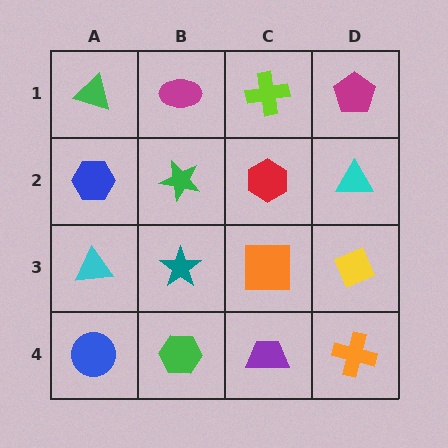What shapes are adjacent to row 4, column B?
A teal star (row 3, column B), a blue circle (row 4, column A), a purple trapezoid (row 4, column C).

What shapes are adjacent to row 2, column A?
A green triangle (row 1, column A), a cyan triangle (row 3, column A), a green star (row 2, column B).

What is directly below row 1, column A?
A blue hexagon.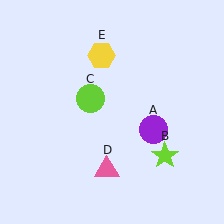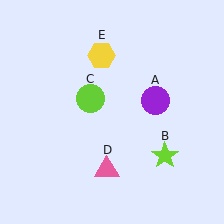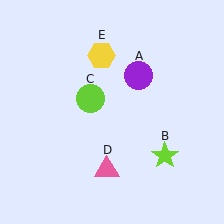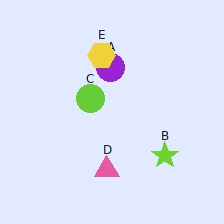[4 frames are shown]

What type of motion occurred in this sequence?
The purple circle (object A) rotated counterclockwise around the center of the scene.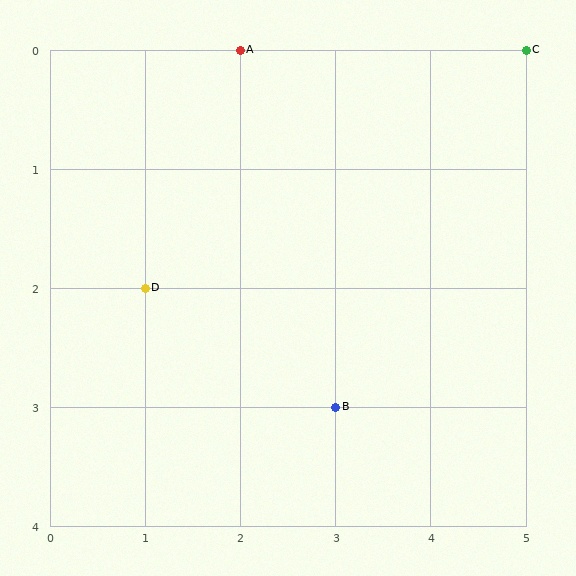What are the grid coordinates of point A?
Point A is at grid coordinates (2, 0).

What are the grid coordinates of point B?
Point B is at grid coordinates (3, 3).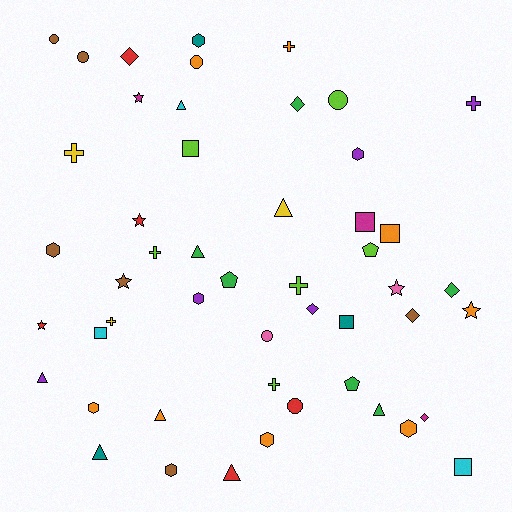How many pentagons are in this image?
There are 3 pentagons.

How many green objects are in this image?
There are 6 green objects.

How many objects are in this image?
There are 50 objects.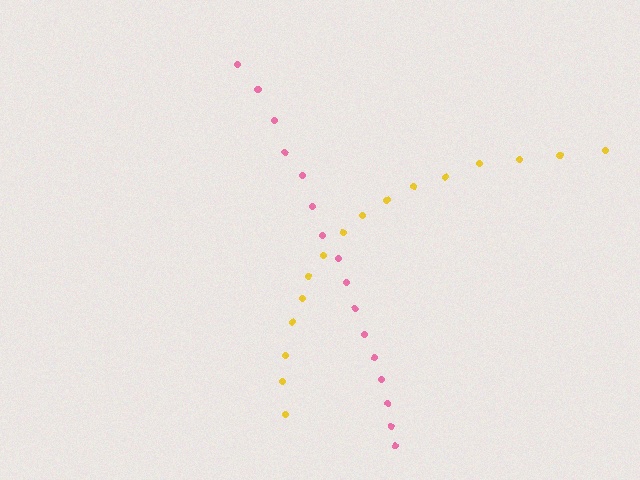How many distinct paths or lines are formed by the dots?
There are 2 distinct paths.